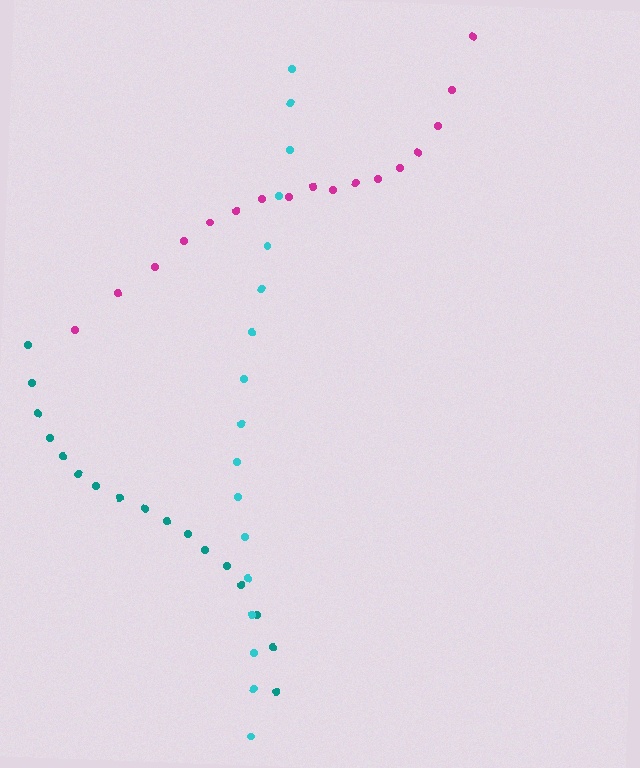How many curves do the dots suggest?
There are 3 distinct paths.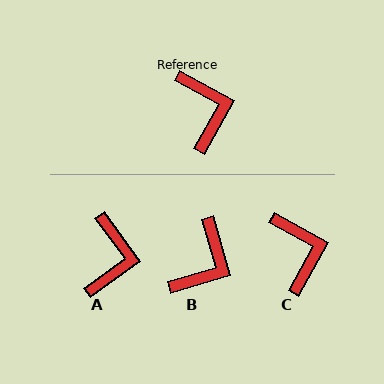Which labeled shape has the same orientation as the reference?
C.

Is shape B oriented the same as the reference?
No, it is off by about 45 degrees.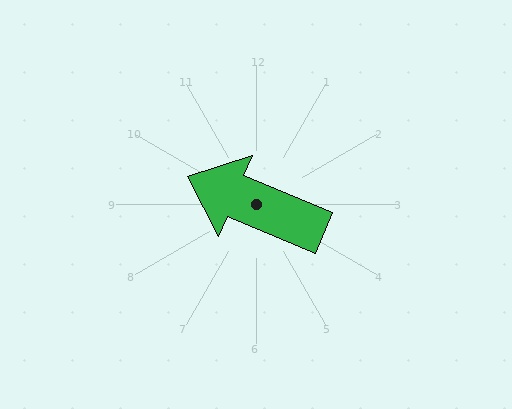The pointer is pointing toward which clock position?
Roughly 10 o'clock.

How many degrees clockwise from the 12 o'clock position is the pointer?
Approximately 292 degrees.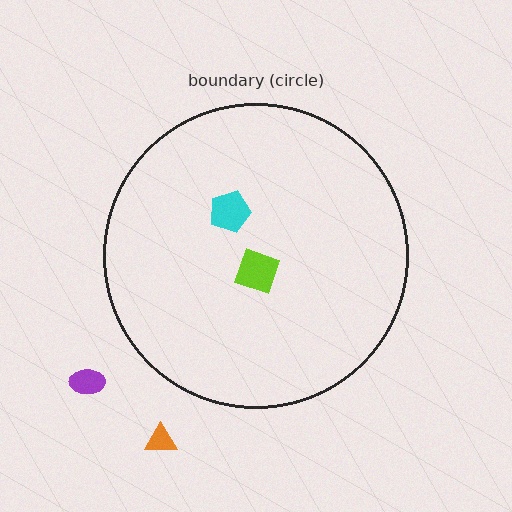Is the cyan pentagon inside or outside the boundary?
Inside.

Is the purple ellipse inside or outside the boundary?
Outside.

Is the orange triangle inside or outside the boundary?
Outside.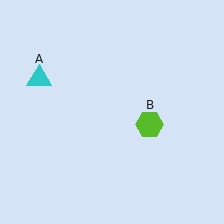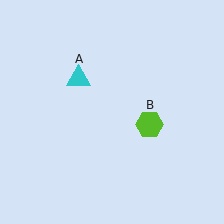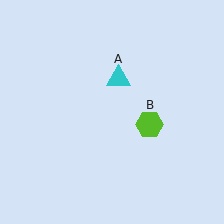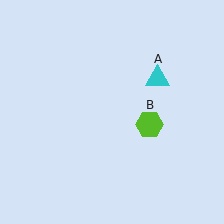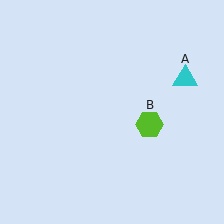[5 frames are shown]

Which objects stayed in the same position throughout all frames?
Lime hexagon (object B) remained stationary.